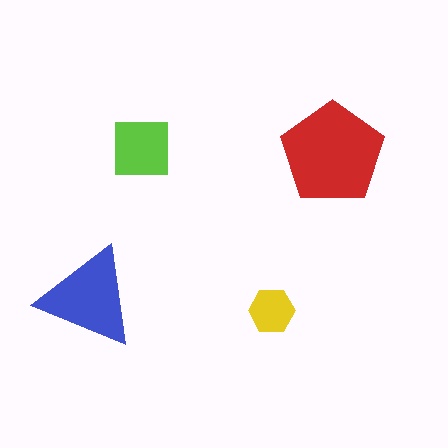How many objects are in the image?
There are 4 objects in the image.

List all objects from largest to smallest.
The red pentagon, the blue triangle, the lime square, the yellow hexagon.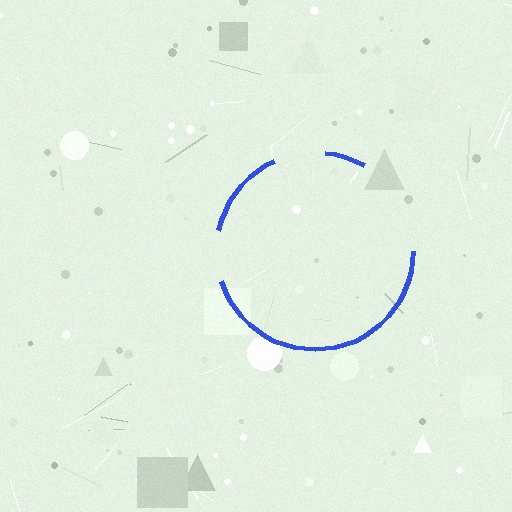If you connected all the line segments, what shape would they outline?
They would outline a circle.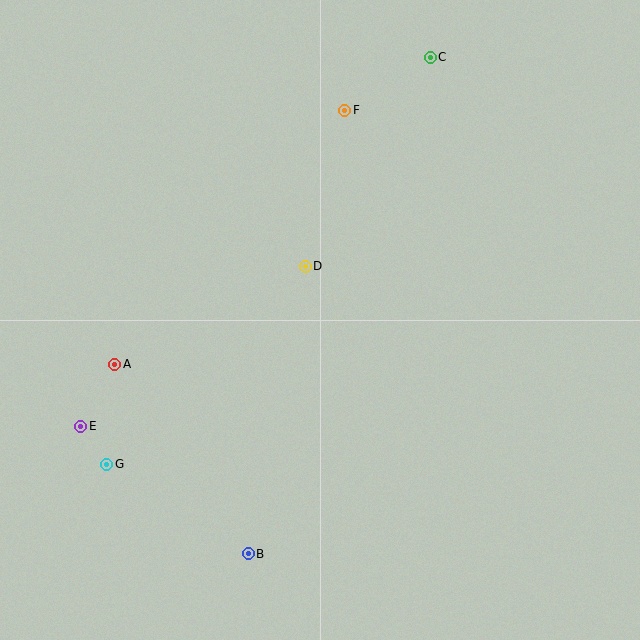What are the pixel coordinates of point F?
Point F is at (345, 110).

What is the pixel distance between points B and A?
The distance between B and A is 232 pixels.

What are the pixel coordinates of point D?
Point D is at (305, 266).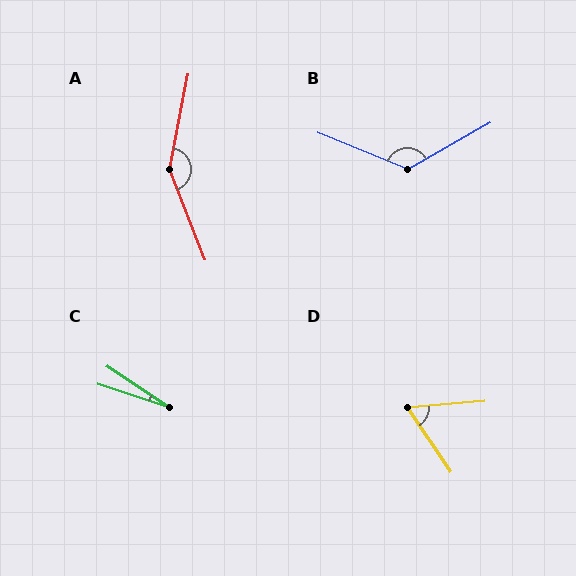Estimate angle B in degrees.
Approximately 128 degrees.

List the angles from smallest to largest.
C (15°), D (61°), B (128°), A (148°).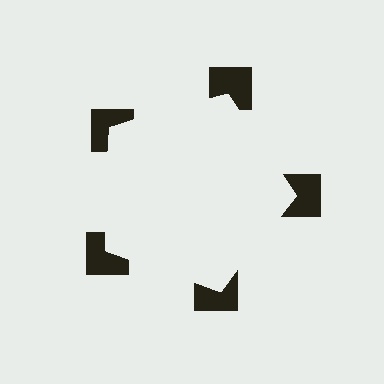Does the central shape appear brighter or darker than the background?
It typically appears slightly brighter than the background, even though no actual brightness change is drawn.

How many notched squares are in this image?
There are 5 — one at each vertex of the illusory pentagon.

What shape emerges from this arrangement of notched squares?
An illusory pentagon — its edges are inferred from the aligned wedge cuts in the notched squares, not physically drawn.